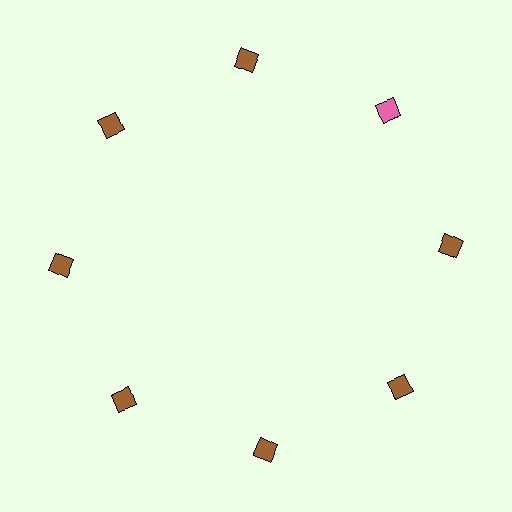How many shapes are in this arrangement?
There are 8 shapes arranged in a ring pattern.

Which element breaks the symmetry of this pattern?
The pink diamond at roughly the 2 o'clock position breaks the symmetry. All other shapes are brown diamonds.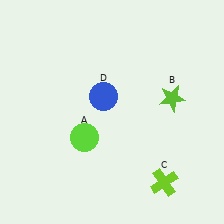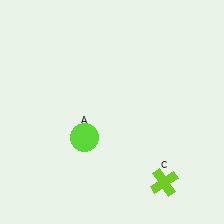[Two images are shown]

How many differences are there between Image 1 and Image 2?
There are 2 differences between the two images.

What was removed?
The blue circle (D), the lime star (B) were removed in Image 2.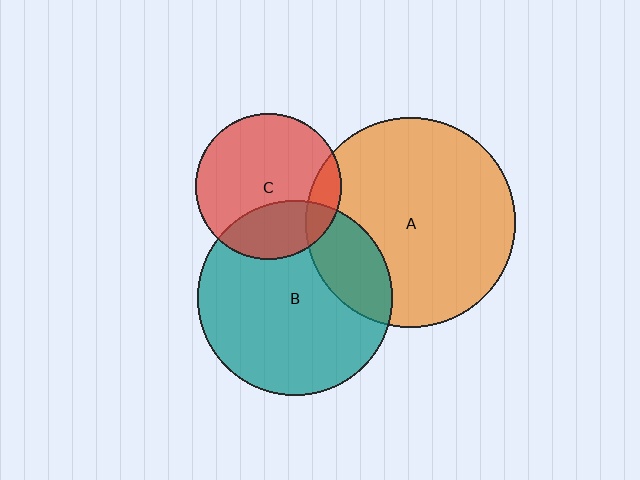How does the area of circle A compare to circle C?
Approximately 2.1 times.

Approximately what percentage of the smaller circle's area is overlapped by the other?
Approximately 30%.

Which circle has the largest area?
Circle A (orange).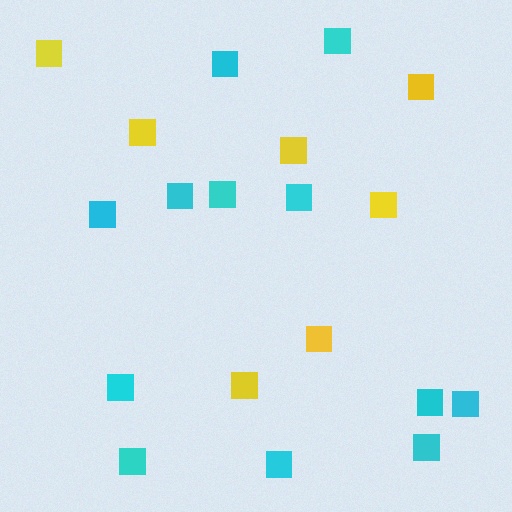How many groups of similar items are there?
There are 2 groups: one group of yellow squares (7) and one group of cyan squares (12).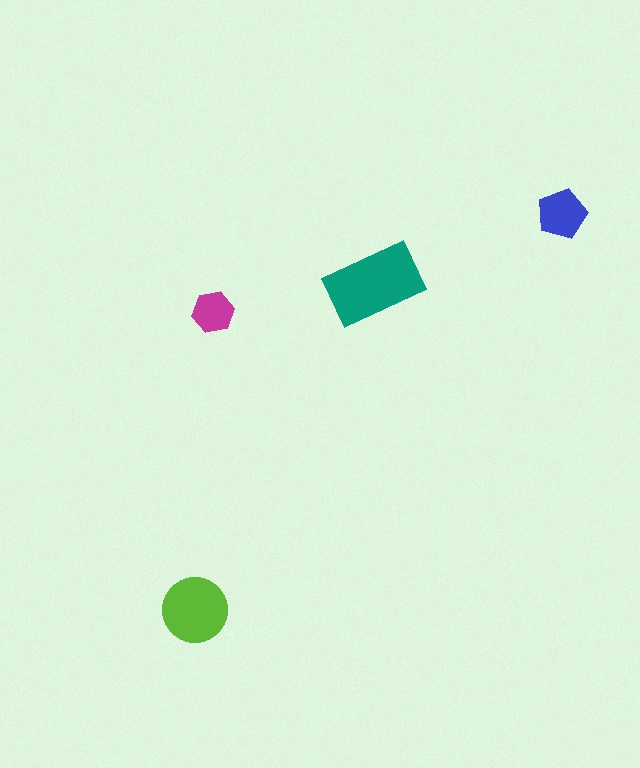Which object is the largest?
The teal rectangle.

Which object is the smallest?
The magenta hexagon.